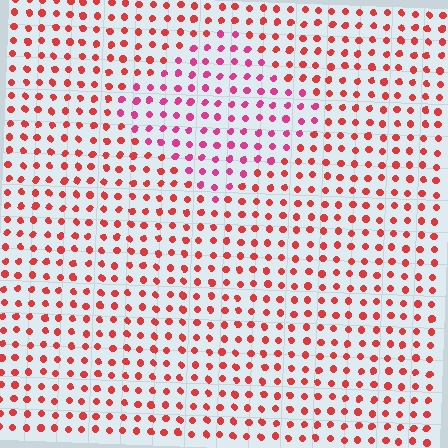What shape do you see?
I see a diamond.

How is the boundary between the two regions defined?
The boundary is defined purely by a slight shift in hue (about 31 degrees). Spacing, size, and orientation are identical on both sides.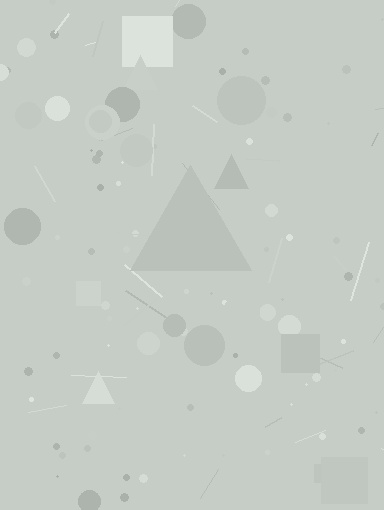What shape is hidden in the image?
A triangle is hidden in the image.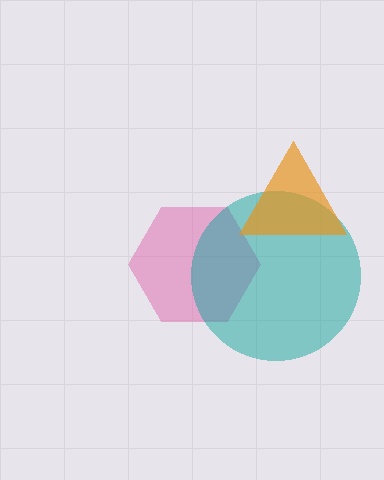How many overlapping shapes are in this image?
There are 3 overlapping shapes in the image.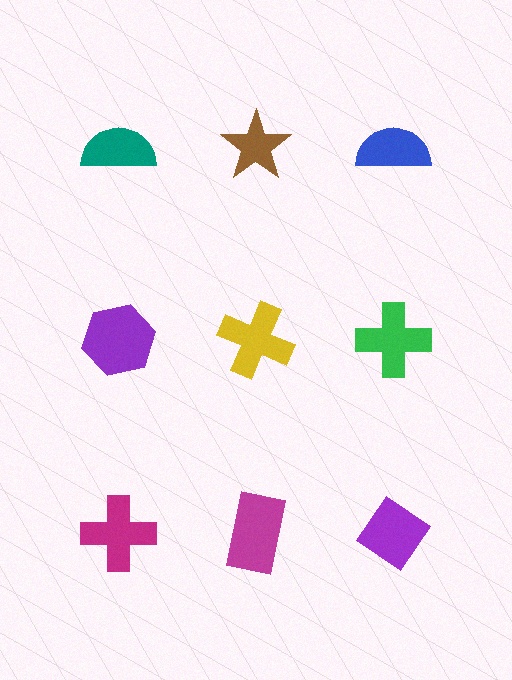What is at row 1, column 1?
A teal semicircle.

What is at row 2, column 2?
A yellow cross.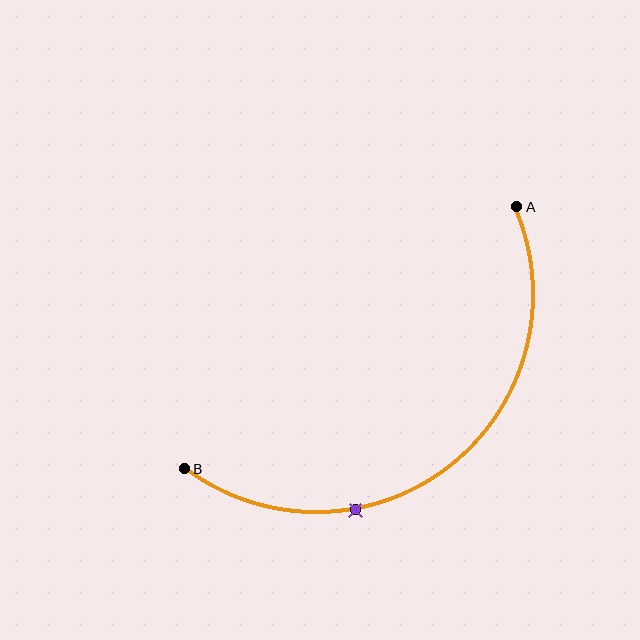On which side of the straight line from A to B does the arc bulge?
The arc bulges below and to the right of the straight line connecting A and B.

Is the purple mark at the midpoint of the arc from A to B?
No. The purple mark lies on the arc but is closer to endpoint B. The arc midpoint would be at the point on the curve equidistant along the arc from both A and B.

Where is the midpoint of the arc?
The arc midpoint is the point on the curve farthest from the straight line joining A and B. It sits below and to the right of that line.